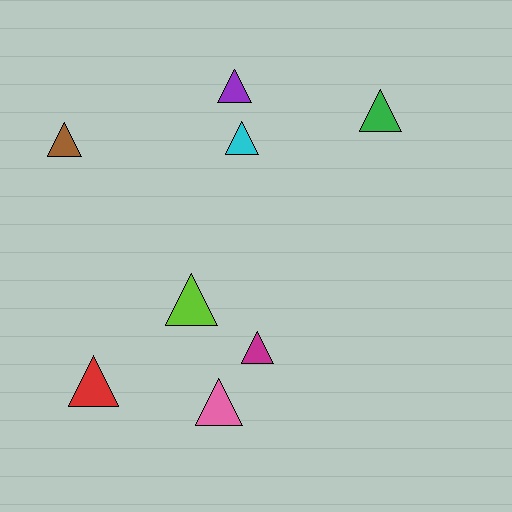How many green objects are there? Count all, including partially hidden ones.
There is 1 green object.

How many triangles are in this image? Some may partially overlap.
There are 8 triangles.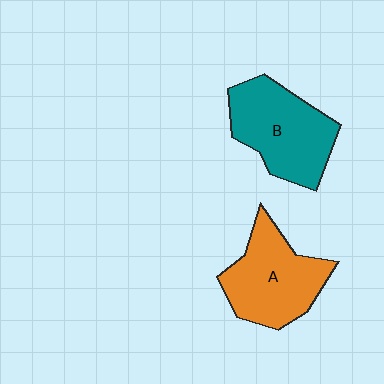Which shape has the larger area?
Shape B (teal).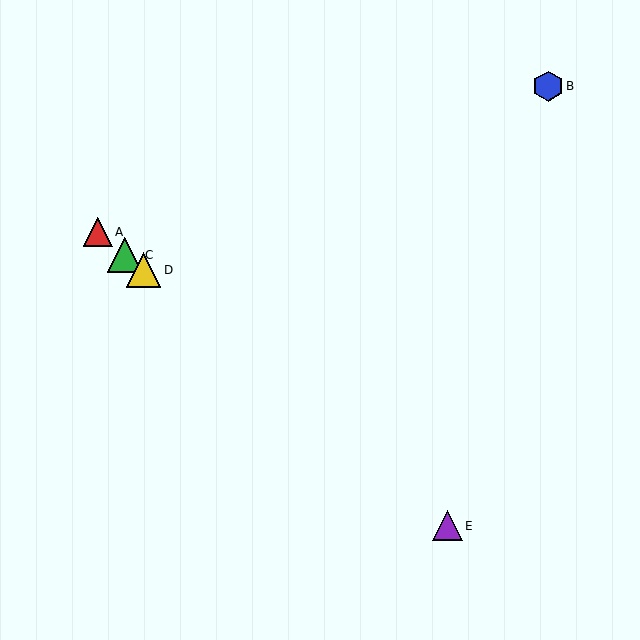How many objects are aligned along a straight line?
4 objects (A, C, D, E) are aligned along a straight line.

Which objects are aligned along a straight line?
Objects A, C, D, E are aligned along a straight line.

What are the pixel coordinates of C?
Object C is at (125, 255).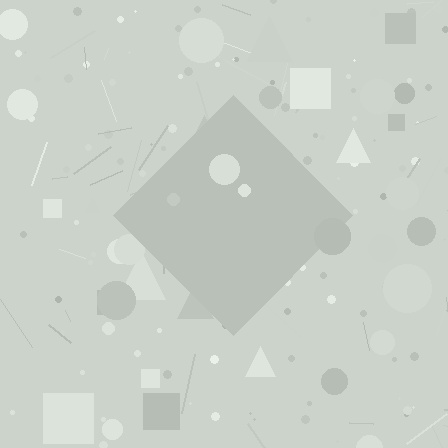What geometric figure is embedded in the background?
A diamond is embedded in the background.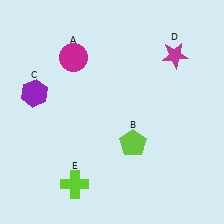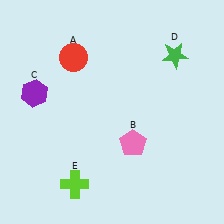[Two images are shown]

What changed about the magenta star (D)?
In Image 1, D is magenta. In Image 2, it changed to green.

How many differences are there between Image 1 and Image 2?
There are 3 differences between the two images.